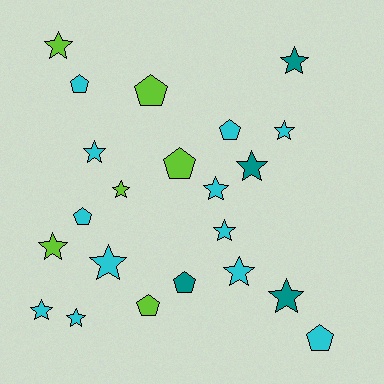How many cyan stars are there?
There are 8 cyan stars.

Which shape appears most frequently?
Star, with 14 objects.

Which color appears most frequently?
Cyan, with 12 objects.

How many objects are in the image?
There are 22 objects.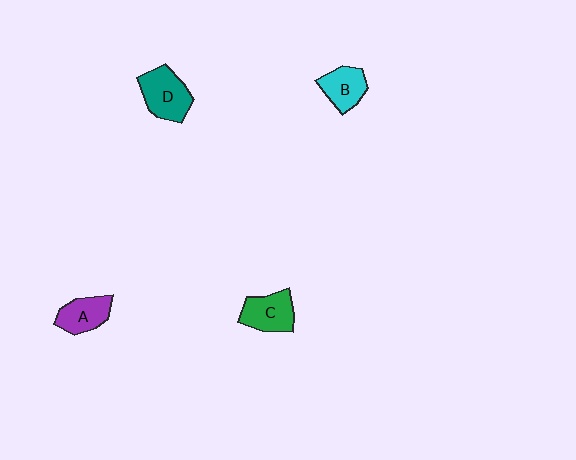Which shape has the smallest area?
Shape B (cyan).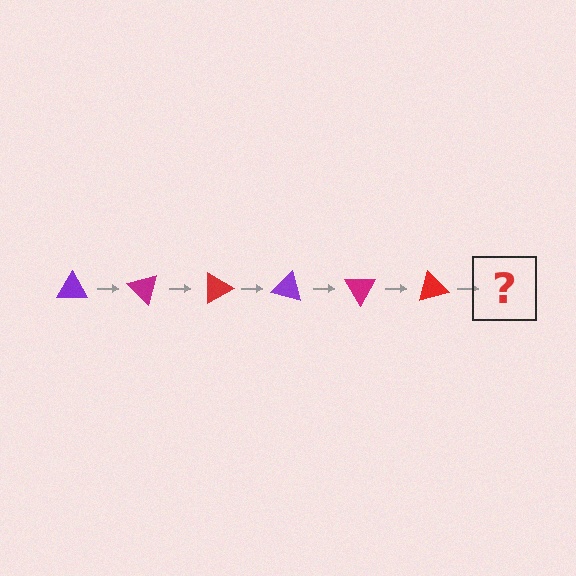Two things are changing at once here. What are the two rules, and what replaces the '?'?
The two rules are that it rotates 45 degrees each step and the color cycles through purple, magenta, and red. The '?' should be a purple triangle, rotated 270 degrees from the start.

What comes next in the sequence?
The next element should be a purple triangle, rotated 270 degrees from the start.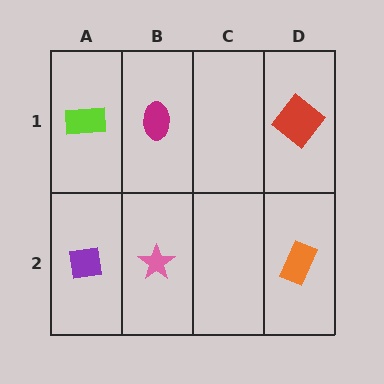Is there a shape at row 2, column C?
No, that cell is empty.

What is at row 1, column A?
A lime rectangle.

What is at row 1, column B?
A magenta ellipse.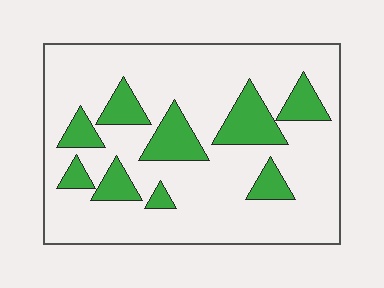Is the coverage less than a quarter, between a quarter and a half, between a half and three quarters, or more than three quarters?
Less than a quarter.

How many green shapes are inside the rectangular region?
9.